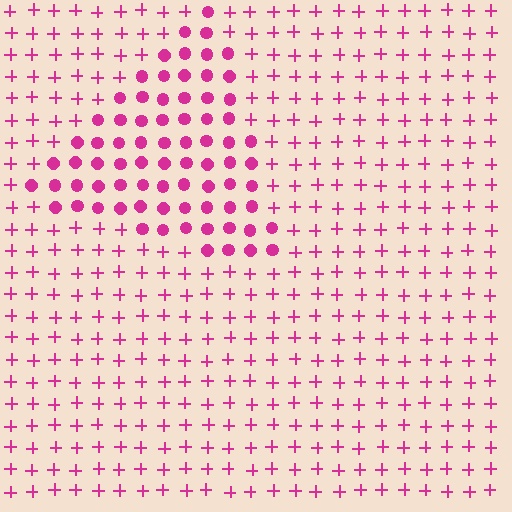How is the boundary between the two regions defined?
The boundary is defined by a change in element shape: circles inside vs. plus signs outside. All elements share the same color and spacing.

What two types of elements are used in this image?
The image uses circles inside the triangle region and plus signs outside it.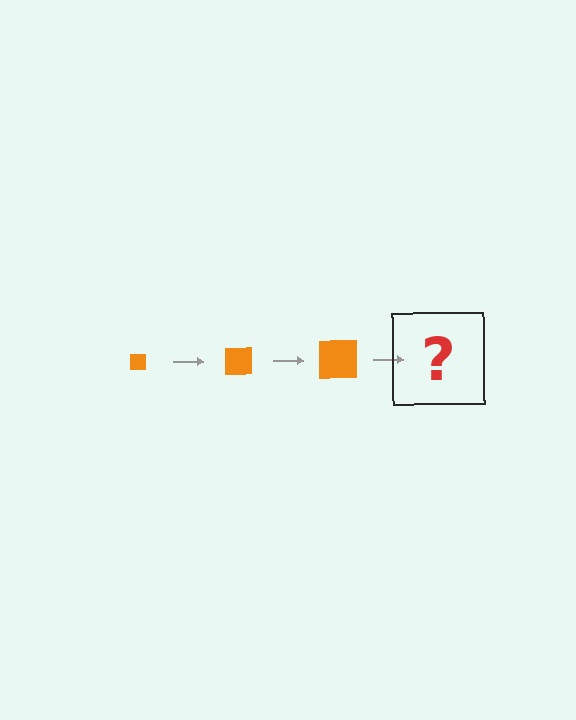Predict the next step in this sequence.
The next step is an orange square, larger than the previous one.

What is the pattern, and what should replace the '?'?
The pattern is that the square gets progressively larger each step. The '?' should be an orange square, larger than the previous one.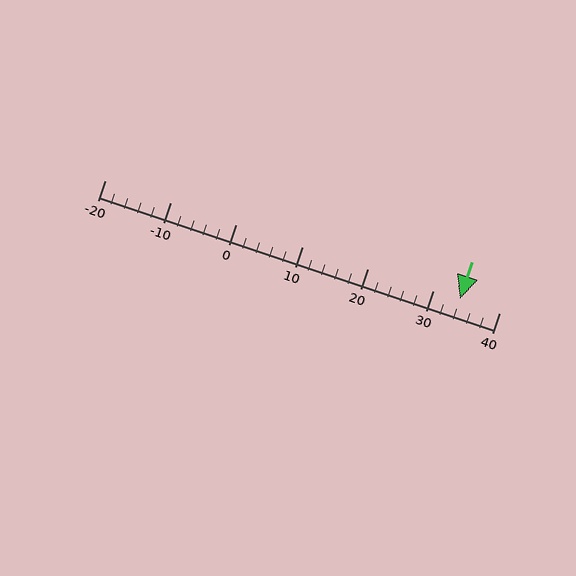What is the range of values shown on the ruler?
The ruler shows values from -20 to 40.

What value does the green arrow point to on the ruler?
The green arrow points to approximately 34.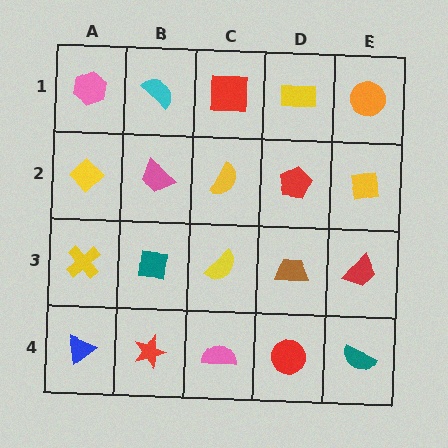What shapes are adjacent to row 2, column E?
An orange circle (row 1, column E), a red trapezoid (row 3, column E), a red pentagon (row 2, column D).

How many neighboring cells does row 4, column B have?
3.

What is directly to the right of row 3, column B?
A yellow semicircle.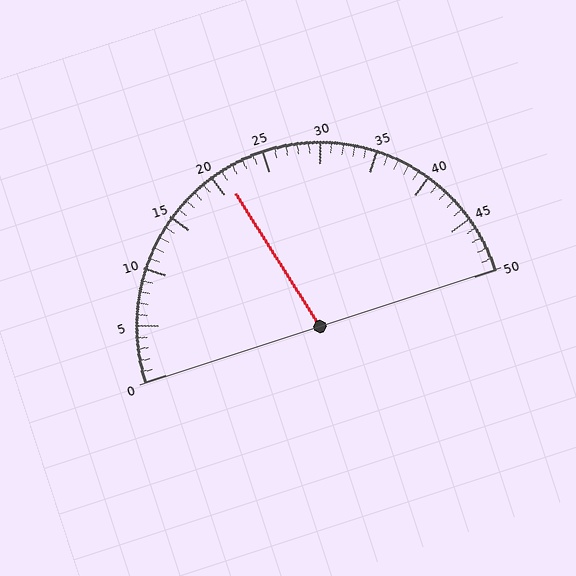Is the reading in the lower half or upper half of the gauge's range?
The reading is in the lower half of the range (0 to 50).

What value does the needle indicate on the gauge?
The needle indicates approximately 21.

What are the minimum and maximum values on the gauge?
The gauge ranges from 0 to 50.